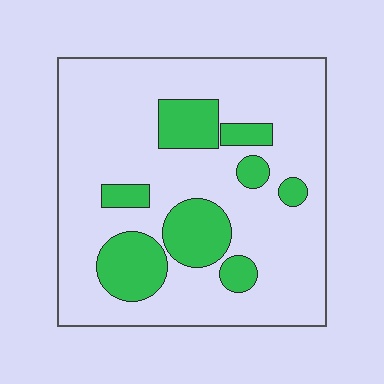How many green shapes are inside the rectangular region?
8.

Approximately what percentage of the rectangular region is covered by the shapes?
Approximately 20%.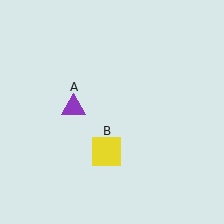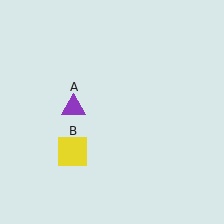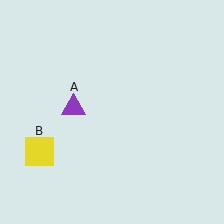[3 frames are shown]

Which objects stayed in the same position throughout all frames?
Purple triangle (object A) remained stationary.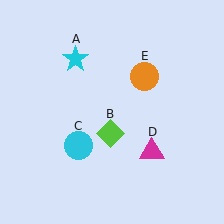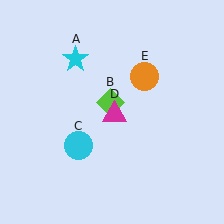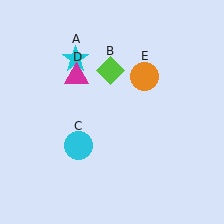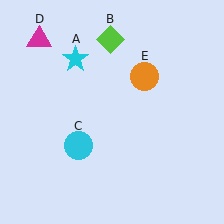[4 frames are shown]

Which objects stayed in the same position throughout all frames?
Cyan star (object A) and cyan circle (object C) and orange circle (object E) remained stationary.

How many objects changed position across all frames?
2 objects changed position: lime diamond (object B), magenta triangle (object D).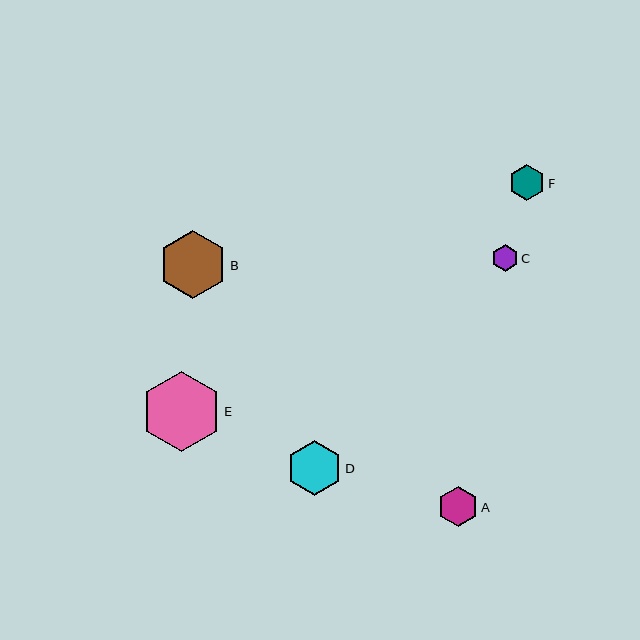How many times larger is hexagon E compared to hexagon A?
Hexagon E is approximately 2.0 times the size of hexagon A.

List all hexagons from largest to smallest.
From largest to smallest: E, B, D, A, F, C.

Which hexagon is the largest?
Hexagon E is the largest with a size of approximately 80 pixels.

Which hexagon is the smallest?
Hexagon C is the smallest with a size of approximately 26 pixels.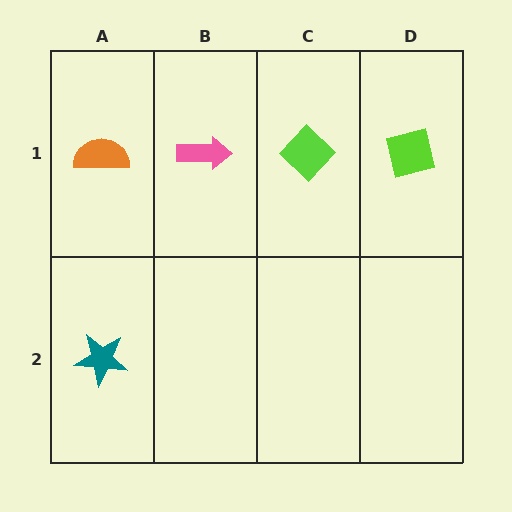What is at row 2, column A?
A teal star.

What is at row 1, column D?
A lime square.